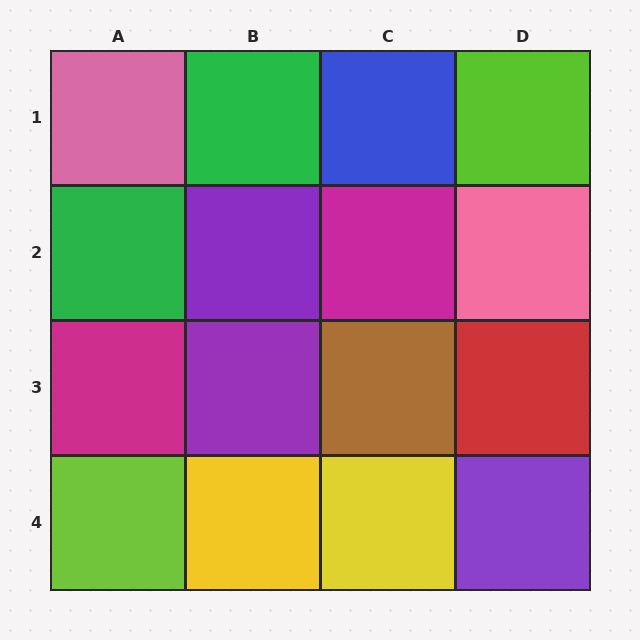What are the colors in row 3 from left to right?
Magenta, purple, brown, red.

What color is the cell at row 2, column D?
Pink.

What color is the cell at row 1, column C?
Blue.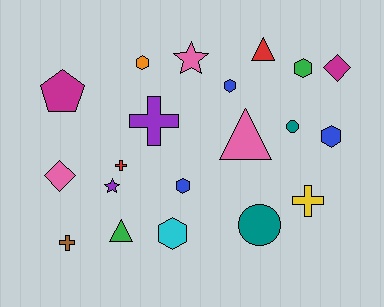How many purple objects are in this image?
There are 2 purple objects.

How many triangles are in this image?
There are 3 triangles.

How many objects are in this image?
There are 20 objects.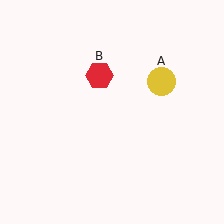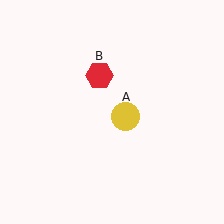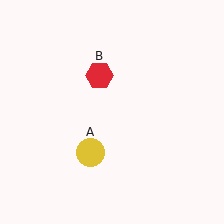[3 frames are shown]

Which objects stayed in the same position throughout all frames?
Red hexagon (object B) remained stationary.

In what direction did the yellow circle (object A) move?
The yellow circle (object A) moved down and to the left.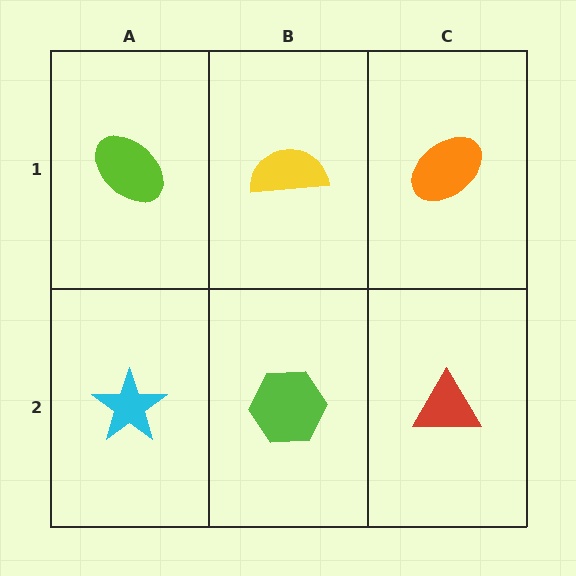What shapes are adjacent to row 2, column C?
An orange ellipse (row 1, column C), a lime hexagon (row 2, column B).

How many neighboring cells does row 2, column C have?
2.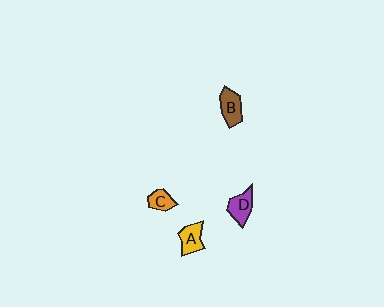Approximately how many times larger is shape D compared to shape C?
Approximately 1.4 times.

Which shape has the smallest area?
Shape C (orange).